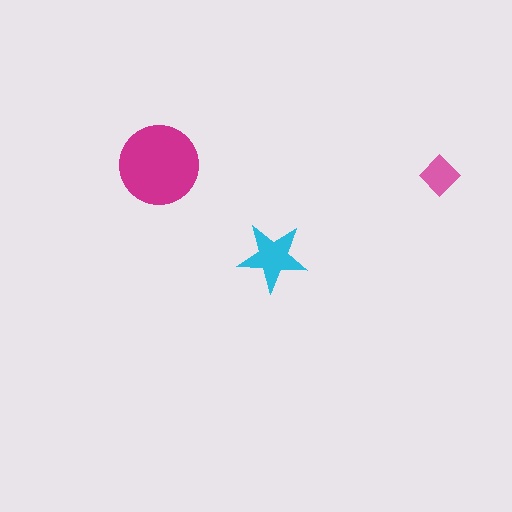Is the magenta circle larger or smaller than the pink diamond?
Larger.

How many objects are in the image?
There are 3 objects in the image.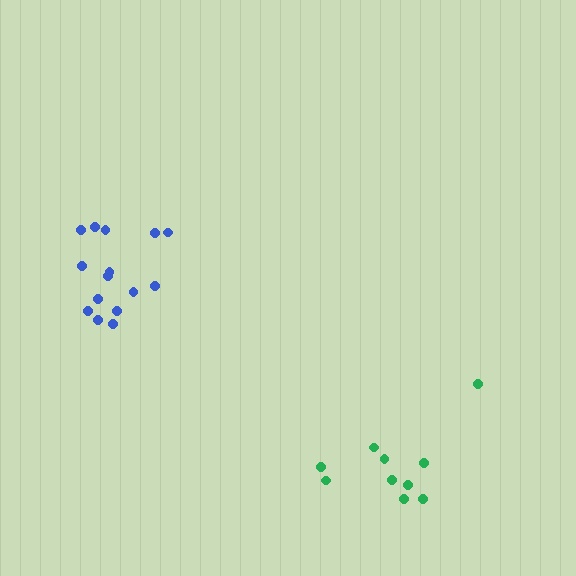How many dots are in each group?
Group 1: 15 dots, Group 2: 10 dots (25 total).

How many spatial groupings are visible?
There are 2 spatial groupings.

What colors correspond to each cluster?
The clusters are colored: blue, green.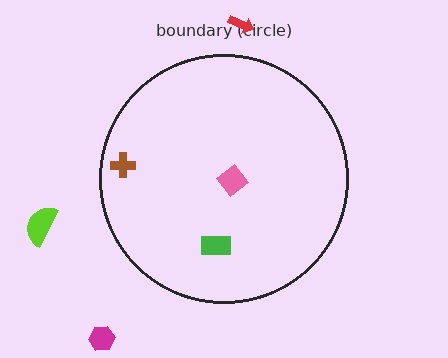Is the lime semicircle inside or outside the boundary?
Outside.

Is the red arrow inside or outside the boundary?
Outside.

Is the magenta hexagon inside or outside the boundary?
Outside.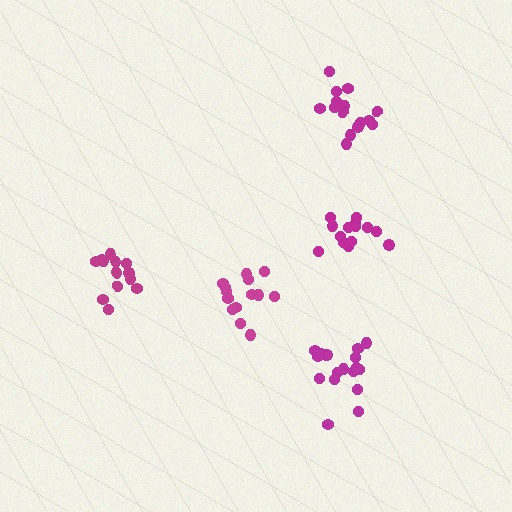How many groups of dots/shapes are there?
There are 5 groups.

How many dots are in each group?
Group 1: 18 dots, Group 2: 14 dots, Group 3: 16 dots, Group 4: 14 dots, Group 5: 13 dots (75 total).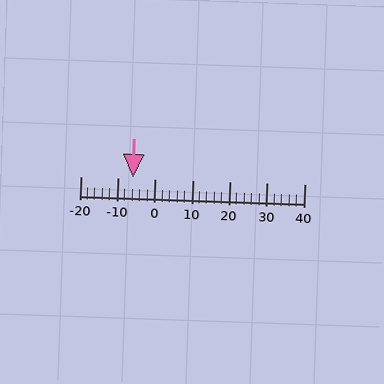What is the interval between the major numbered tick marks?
The major tick marks are spaced 10 units apart.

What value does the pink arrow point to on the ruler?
The pink arrow points to approximately -6.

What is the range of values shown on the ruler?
The ruler shows values from -20 to 40.